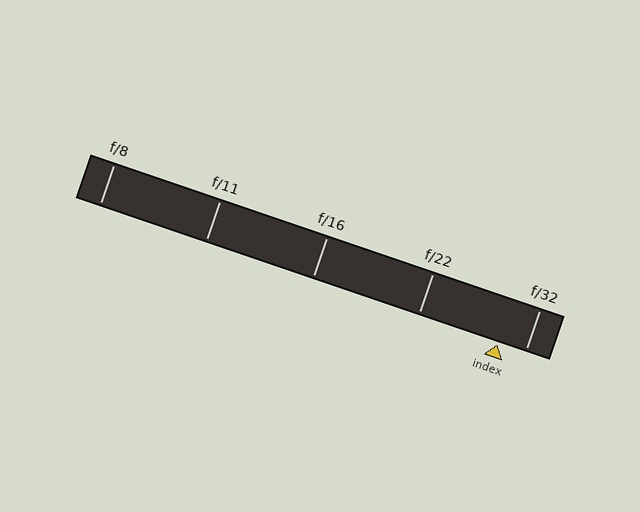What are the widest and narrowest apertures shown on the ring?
The widest aperture shown is f/8 and the narrowest is f/32.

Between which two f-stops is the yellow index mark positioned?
The index mark is between f/22 and f/32.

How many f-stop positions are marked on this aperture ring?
There are 5 f-stop positions marked.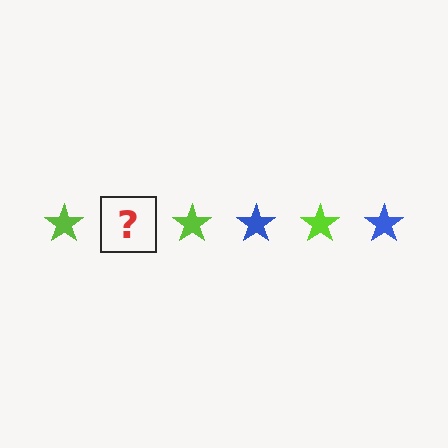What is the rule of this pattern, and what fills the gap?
The rule is that the pattern cycles through lime, blue stars. The gap should be filled with a blue star.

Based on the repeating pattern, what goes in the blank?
The blank should be a blue star.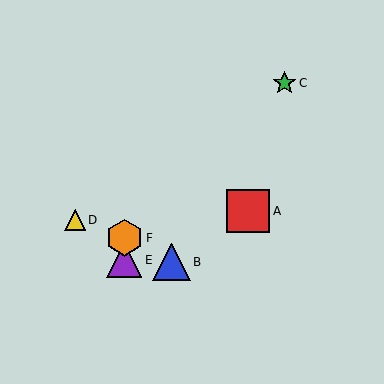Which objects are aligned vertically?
Objects E, F are aligned vertically.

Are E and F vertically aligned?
Yes, both are at x≈124.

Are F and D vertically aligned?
No, F is at x≈124 and D is at x≈75.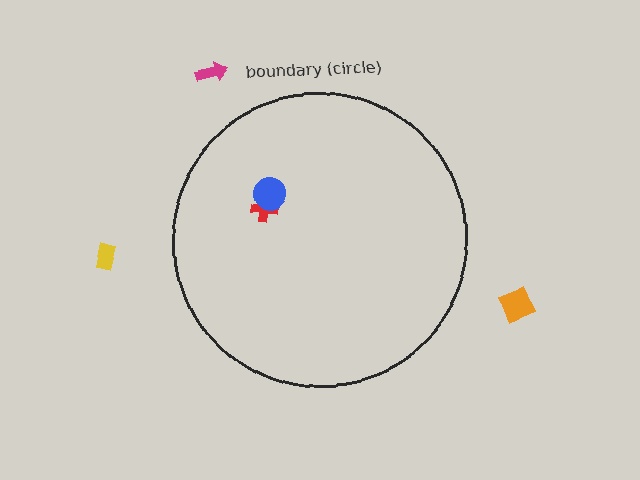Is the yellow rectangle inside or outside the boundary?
Outside.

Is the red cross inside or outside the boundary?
Inside.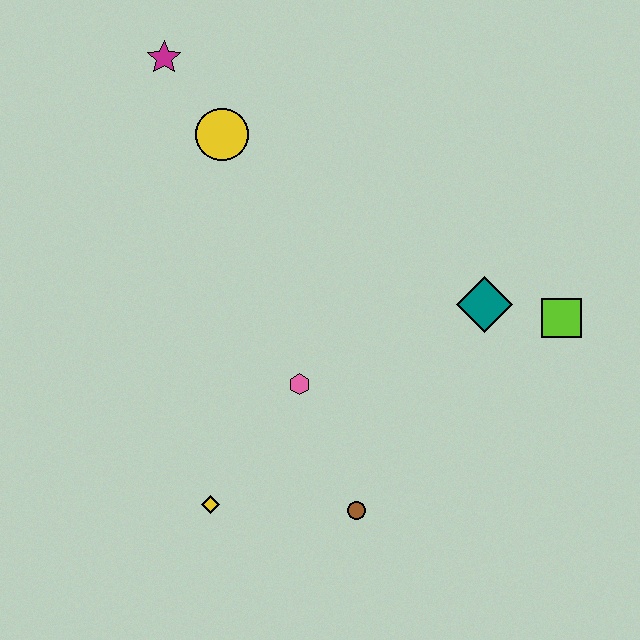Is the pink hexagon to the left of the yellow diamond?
No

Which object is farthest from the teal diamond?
The magenta star is farthest from the teal diamond.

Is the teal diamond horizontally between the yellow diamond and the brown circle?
No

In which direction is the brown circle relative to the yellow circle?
The brown circle is below the yellow circle.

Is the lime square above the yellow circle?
No